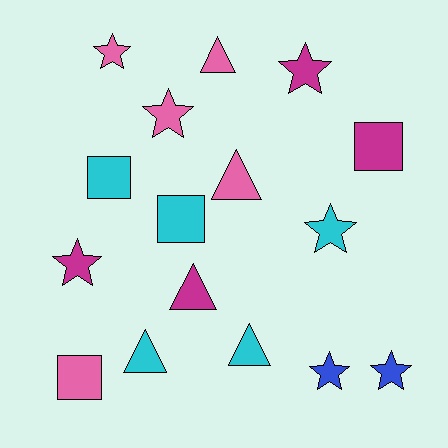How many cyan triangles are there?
There are 2 cyan triangles.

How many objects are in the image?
There are 16 objects.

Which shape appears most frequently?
Star, with 7 objects.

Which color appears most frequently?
Cyan, with 5 objects.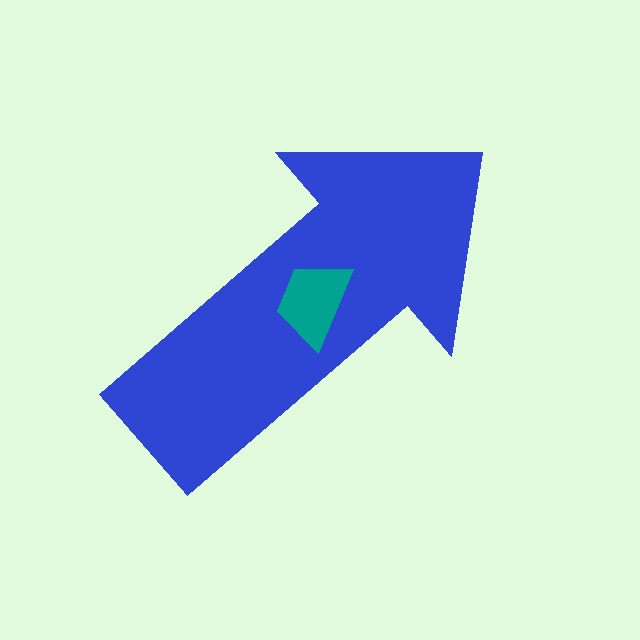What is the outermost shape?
The blue arrow.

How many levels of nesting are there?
2.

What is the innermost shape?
The teal trapezoid.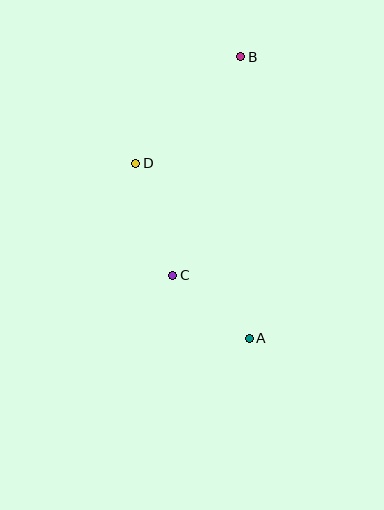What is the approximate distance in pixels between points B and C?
The distance between B and C is approximately 229 pixels.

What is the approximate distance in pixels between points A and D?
The distance between A and D is approximately 209 pixels.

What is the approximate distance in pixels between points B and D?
The distance between B and D is approximately 149 pixels.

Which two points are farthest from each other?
Points A and B are farthest from each other.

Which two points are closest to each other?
Points A and C are closest to each other.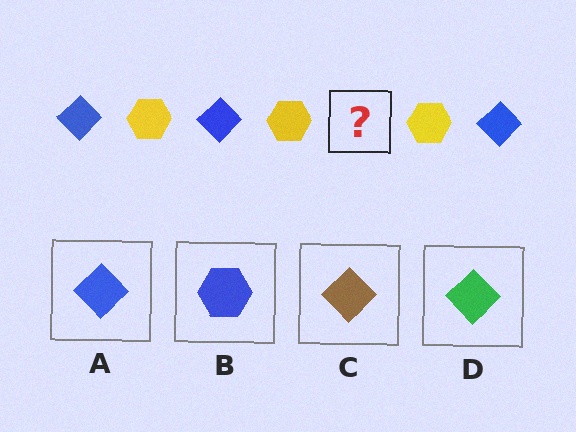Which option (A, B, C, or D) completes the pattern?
A.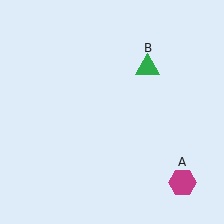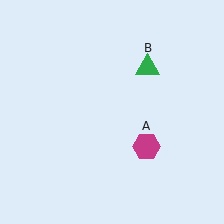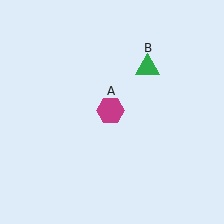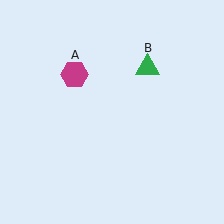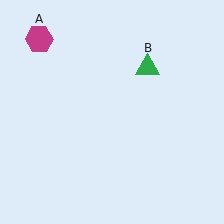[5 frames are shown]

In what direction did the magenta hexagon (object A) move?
The magenta hexagon (object A) moved up and to the left.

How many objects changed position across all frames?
1 object changed position: magenta hexagon (object A).